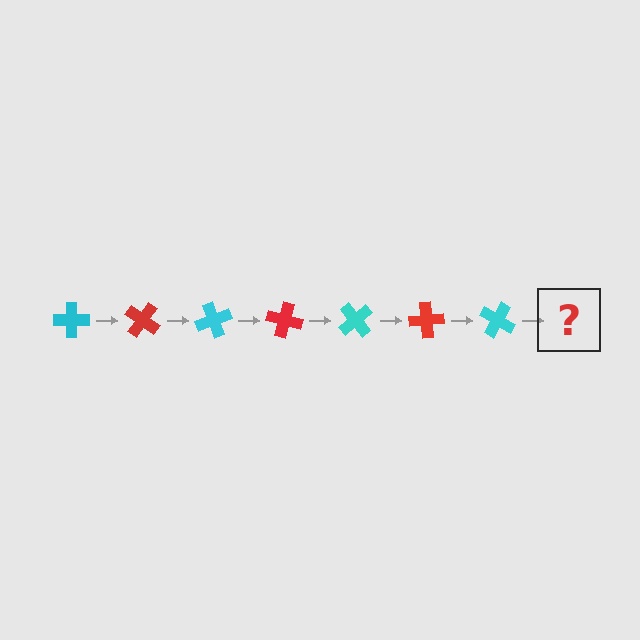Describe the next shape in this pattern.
It should be a red cross, rotated 245 degrees from the start.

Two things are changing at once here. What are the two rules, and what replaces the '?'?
The two rules are that it rotates 35 degrees each step and the color cycles through cyan and red. The '?' should be a red cross, rotated 245 degrees from the start.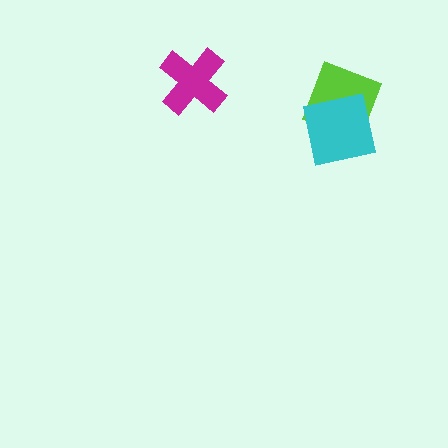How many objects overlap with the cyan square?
1 object overlaps with the cyan square.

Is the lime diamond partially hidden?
Yes, it is partially covered by another shape.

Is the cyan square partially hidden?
No, no other shape covers it.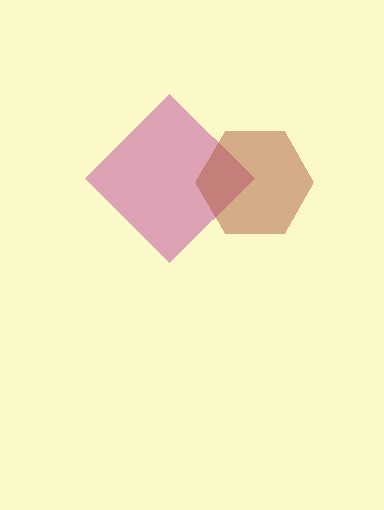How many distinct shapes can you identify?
There are 2 distinct shapes: a magenta diamond, a brown hexagon.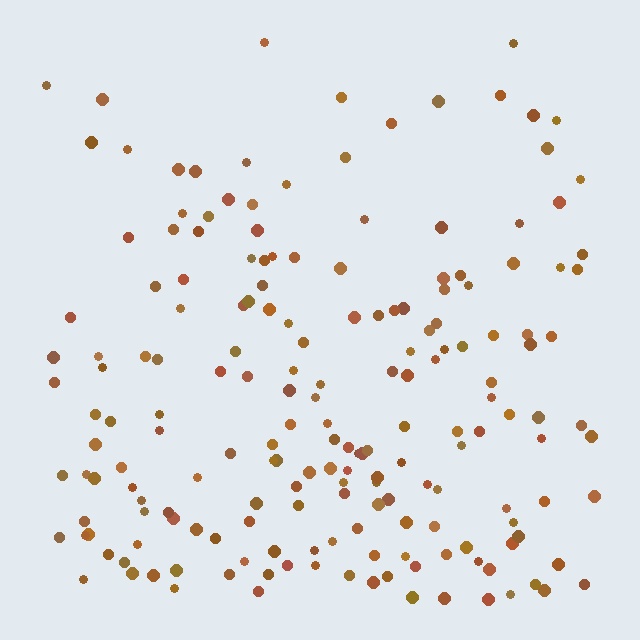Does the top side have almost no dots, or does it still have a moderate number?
Still a moderate number, just noticeably fewer than the bottom.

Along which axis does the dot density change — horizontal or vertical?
Vertical.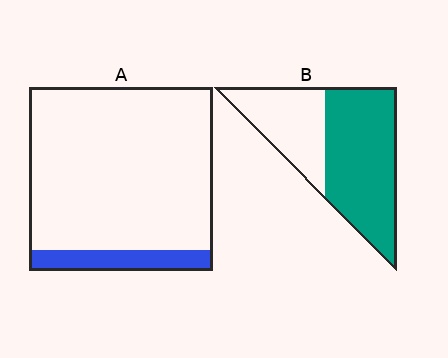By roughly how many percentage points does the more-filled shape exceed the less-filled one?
By roughly 50 percentage points (B over A).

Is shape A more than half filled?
No.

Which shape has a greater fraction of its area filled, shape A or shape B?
Shape B.